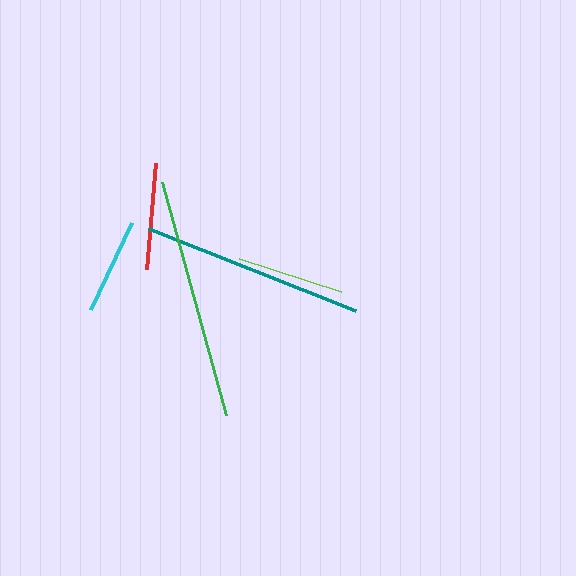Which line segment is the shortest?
The cyan line is the shortest at approximately 97 pixels.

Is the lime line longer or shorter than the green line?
The green line is longer than the lime line.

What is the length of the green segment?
The green segment is approximately 241 pixels long.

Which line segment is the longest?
The green line is the longest at approximately 241 pixels.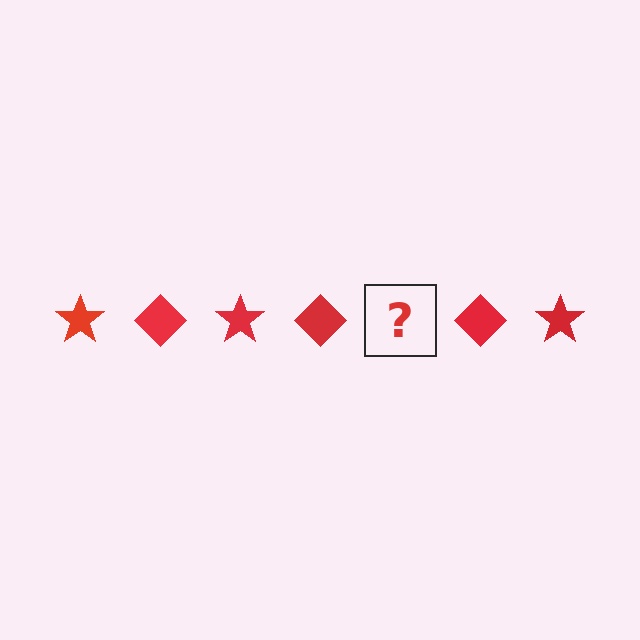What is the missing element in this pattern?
The missing element is a red star.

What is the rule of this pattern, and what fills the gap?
The rule is that the pattern cycles through star, diamond shapes in red. The gap should be filled with a red star.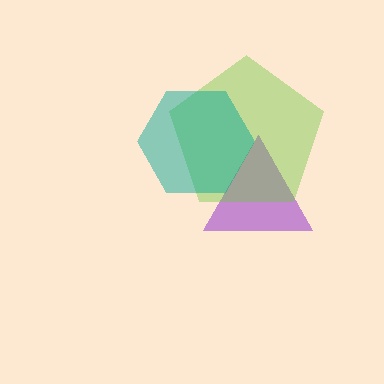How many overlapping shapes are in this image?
There are 3 overlapping shapes in the image.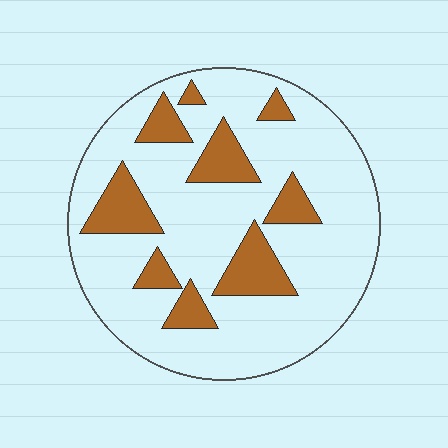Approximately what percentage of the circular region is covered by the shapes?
Approximately 20%.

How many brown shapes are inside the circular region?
9.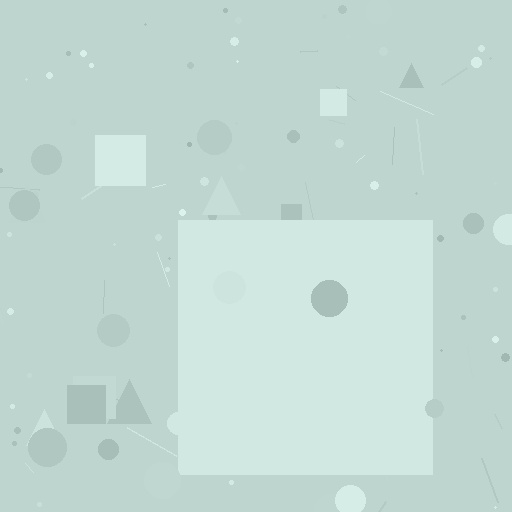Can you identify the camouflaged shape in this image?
The camouflaged shape is a square.